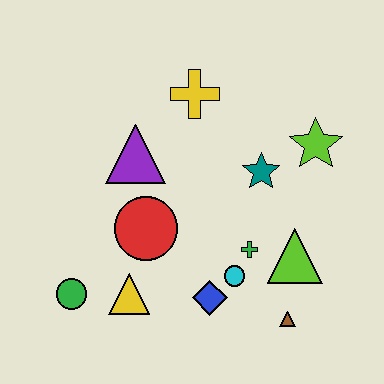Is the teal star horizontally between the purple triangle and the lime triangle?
Yes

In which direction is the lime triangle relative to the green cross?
The lime triangle is to the right of the green cross.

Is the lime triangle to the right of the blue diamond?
Yes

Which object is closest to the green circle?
The yellow triangle is closest to the green circle.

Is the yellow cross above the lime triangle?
Yes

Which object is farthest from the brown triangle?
The yellow cross is farthest from the brown triangle.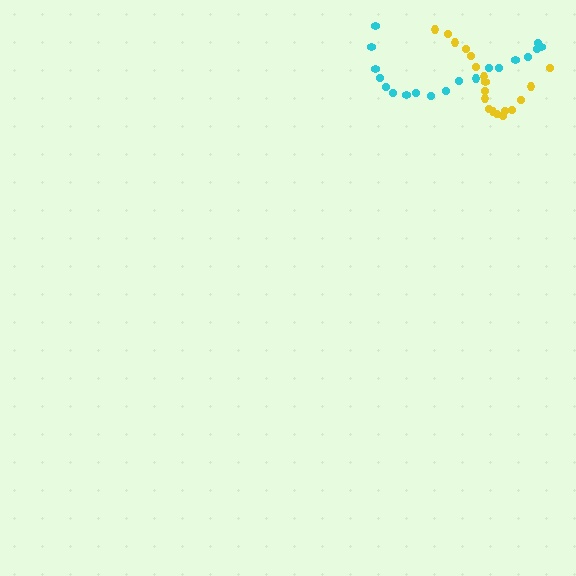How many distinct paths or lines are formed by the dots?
There are 2 distinct paths.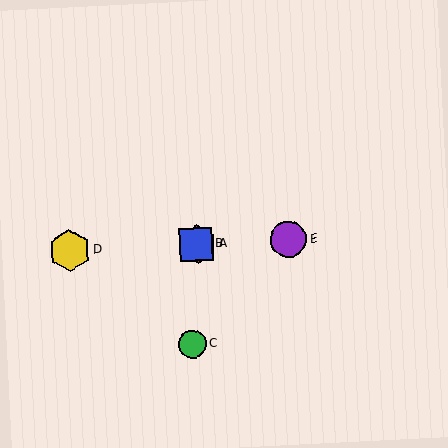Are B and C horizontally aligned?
No, B is at y≈244 and C is at y≈344.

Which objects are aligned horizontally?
Objects A, B, D, E are aligned horizontally.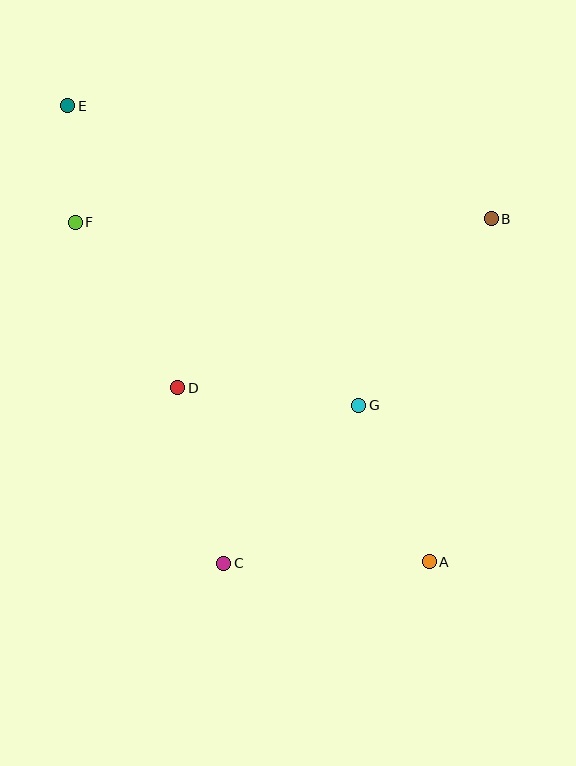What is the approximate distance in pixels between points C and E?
The distance between C and E is approximately 483 pixels.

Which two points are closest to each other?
Points E and F are closest to each other.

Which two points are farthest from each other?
Points A and E are farthest from each other.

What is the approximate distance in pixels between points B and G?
The distance between B and G is approximately 229 pixels.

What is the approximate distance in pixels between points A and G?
The distance between A and G is approximately 172 pixels.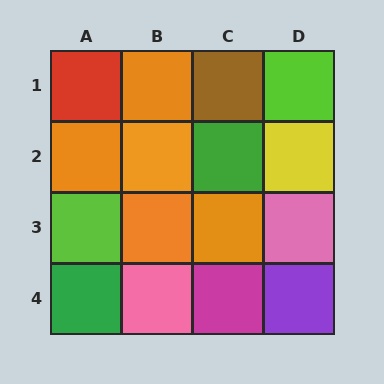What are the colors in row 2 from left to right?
Orange, orange, green, yellow.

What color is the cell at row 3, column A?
Lime.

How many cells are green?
2 cells are green.